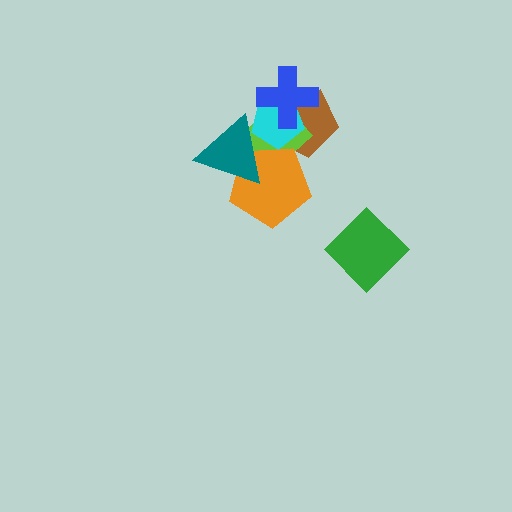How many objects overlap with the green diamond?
0 objects overlap with the green diamond.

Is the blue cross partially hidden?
No, no other shape covers it.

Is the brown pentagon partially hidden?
Yes, it is partially covered by another shape.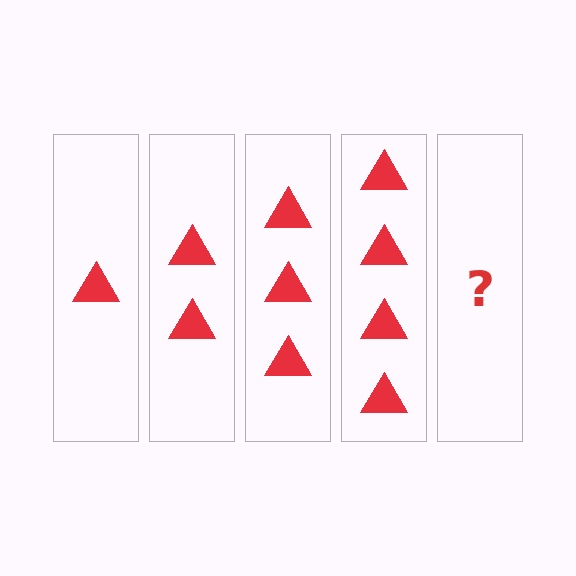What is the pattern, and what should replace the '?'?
The pattern is that each step adds one more triangle. The '?' should be 5 triangles.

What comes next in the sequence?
The next element should be 5 triangles.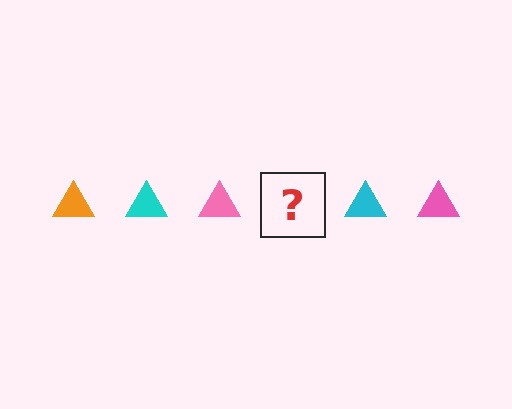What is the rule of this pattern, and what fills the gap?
The rule is that the pattern cycles through orange, cyan, pink triangles. The gap should be filled with an orange triangle.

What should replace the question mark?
The question mark should be replaced with an orange triangle.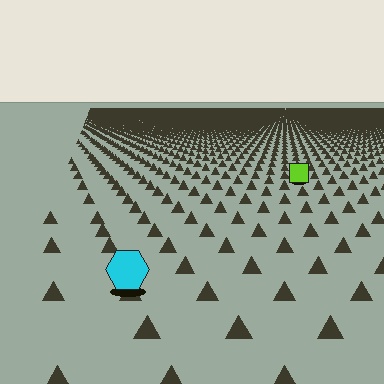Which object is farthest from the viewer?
The lime square is farthest from the viewer. It appears smaller and the ground texture around it is denser.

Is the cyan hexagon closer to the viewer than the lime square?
Yes. The cyan hexagon is closer — you can tell from the texture gradient: the ground texture is coarser near it.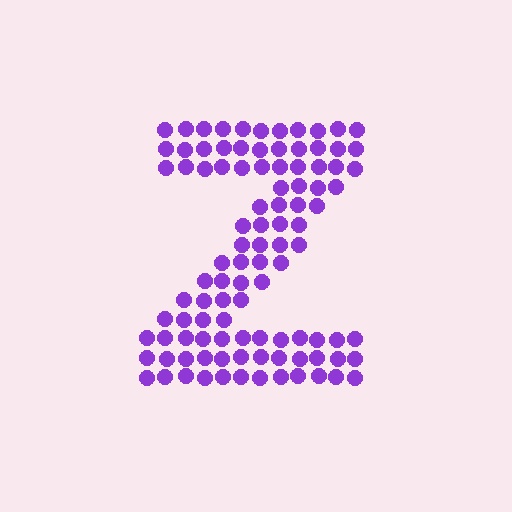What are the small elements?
The small elements are circles.